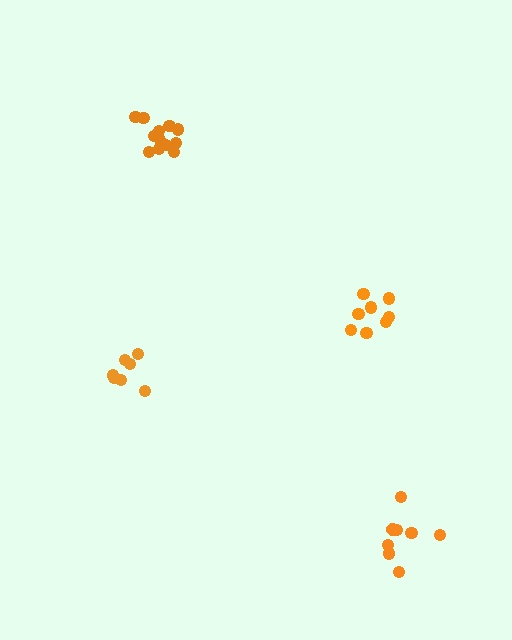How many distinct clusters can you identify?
There are 4 distinct clusters.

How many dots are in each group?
Group 1: 7 dots, Group 2: 9 dots, Group 3: 8 dots, Group 4: 12 dots (36 total).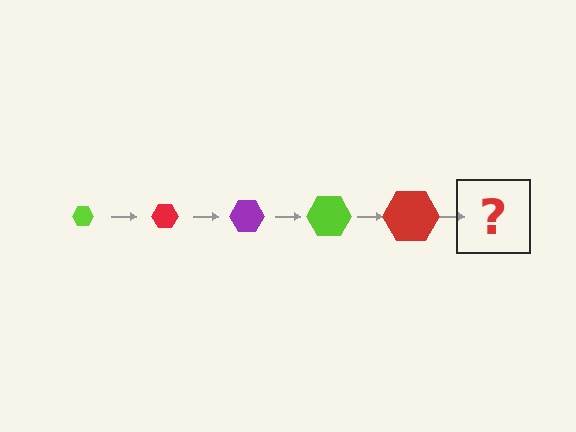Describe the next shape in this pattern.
It should be a purple hexagon, larger than the previous one.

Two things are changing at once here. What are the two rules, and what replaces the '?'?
The two rules are that the hexagon grows larger each step and the color cycles through lime, red, and purple. The '?' should be a purple hexagon, larger than the previous one.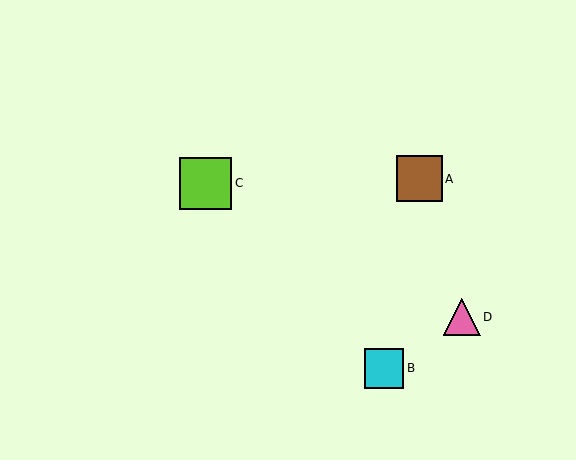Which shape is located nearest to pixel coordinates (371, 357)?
The cyan square (labeled B) at (384, 368) is nearest to that location.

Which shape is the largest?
The lime square (labeled C) is the largest.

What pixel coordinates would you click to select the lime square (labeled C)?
Click at (206, 183) to select the lime square C.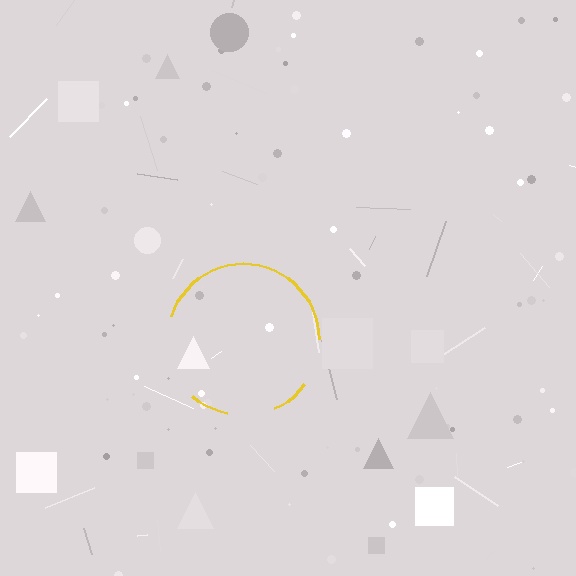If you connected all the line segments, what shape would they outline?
They would outline a circle.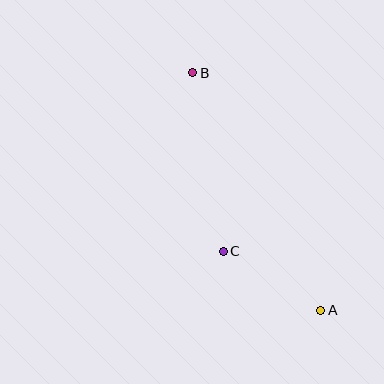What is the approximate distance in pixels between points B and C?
The distance between B and C is approximately 181 pixels.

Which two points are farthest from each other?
Points A and B are farthest from each other.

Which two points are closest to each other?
Points A and C are closest to each other.